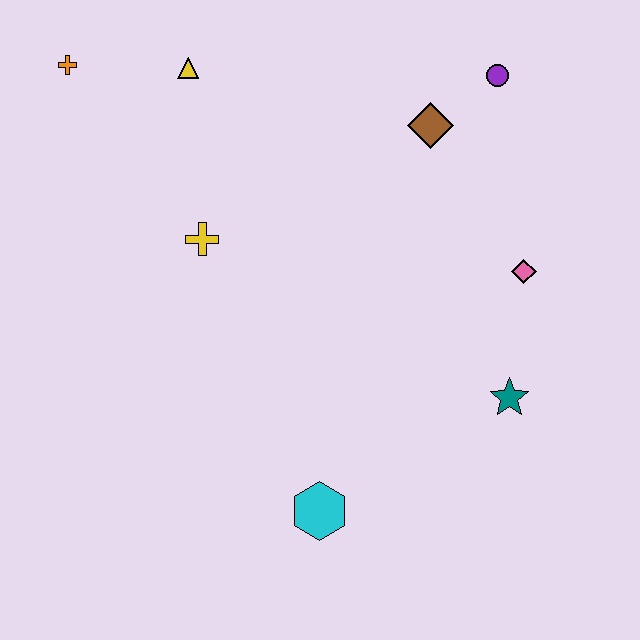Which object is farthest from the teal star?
The orange cross is farthest from the teal star.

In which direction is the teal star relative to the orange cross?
The teal star is to the right of the orange cross.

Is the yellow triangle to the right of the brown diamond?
No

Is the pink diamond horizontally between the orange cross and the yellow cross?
No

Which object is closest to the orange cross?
The yellow triangle is closest to the orange cross.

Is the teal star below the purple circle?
Yes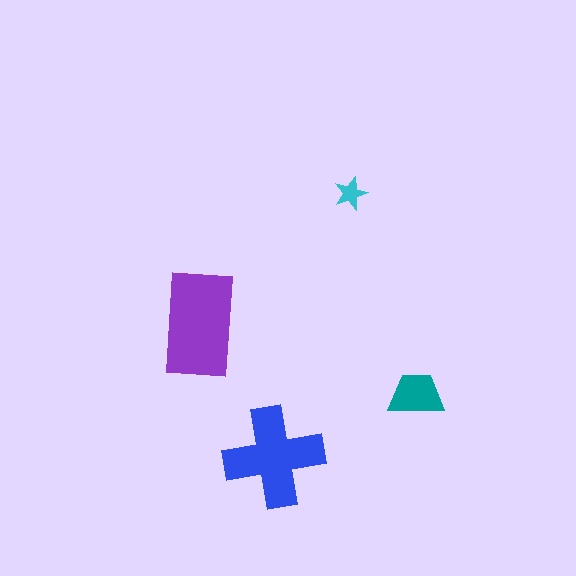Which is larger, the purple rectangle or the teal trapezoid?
The purple rectangle.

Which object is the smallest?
The cyan star.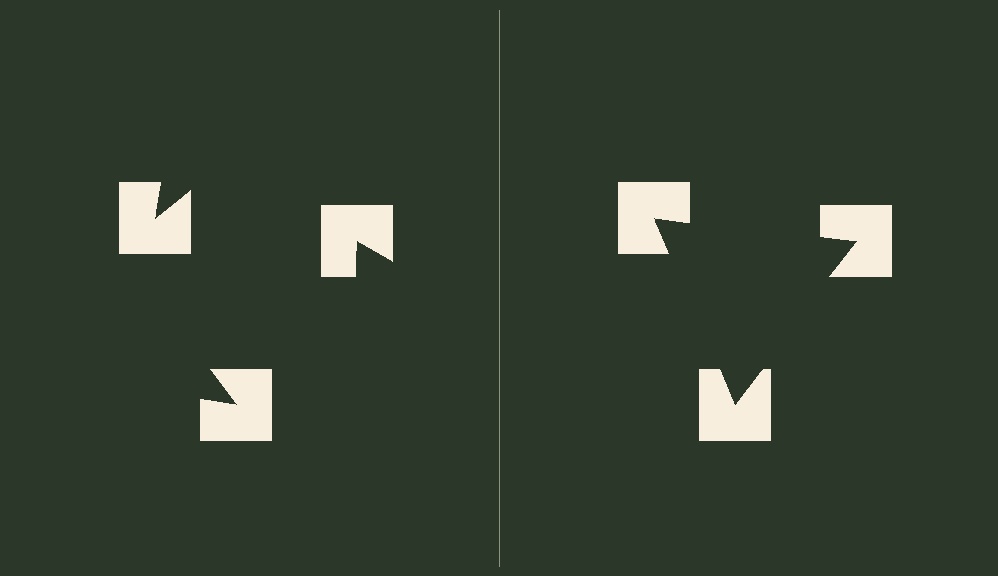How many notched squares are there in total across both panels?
6 — 3 on each side.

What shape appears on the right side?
An illusory triangle.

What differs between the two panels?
The notched squares are positioned identically on both sides; only the wedge orientations differ. On the right they align to a triangle; on the left they are misaligned.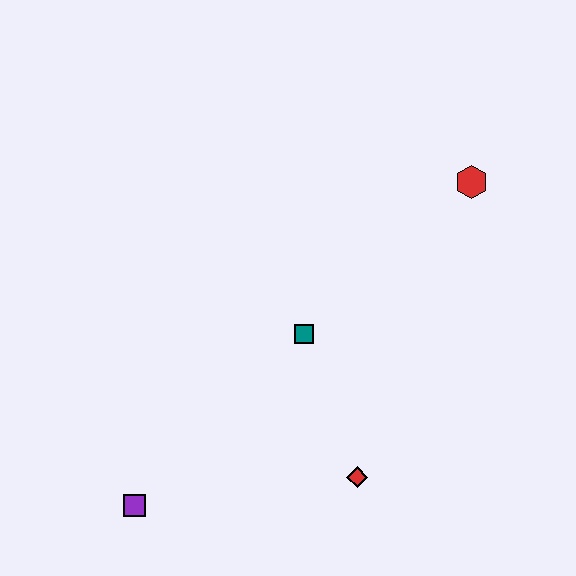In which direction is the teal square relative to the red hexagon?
The teal square is to the left of the red hexagon.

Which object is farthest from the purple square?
The red hexagon is farthest from the purple square.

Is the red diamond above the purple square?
Yes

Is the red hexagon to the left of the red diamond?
No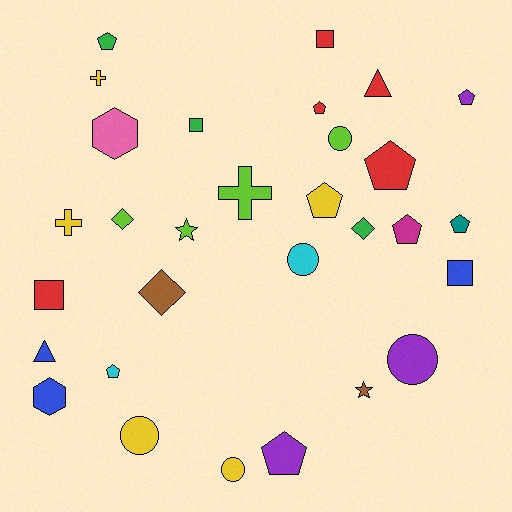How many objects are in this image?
There are 30 objects.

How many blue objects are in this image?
There are 3 blue objects.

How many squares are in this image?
There are 4 squares.